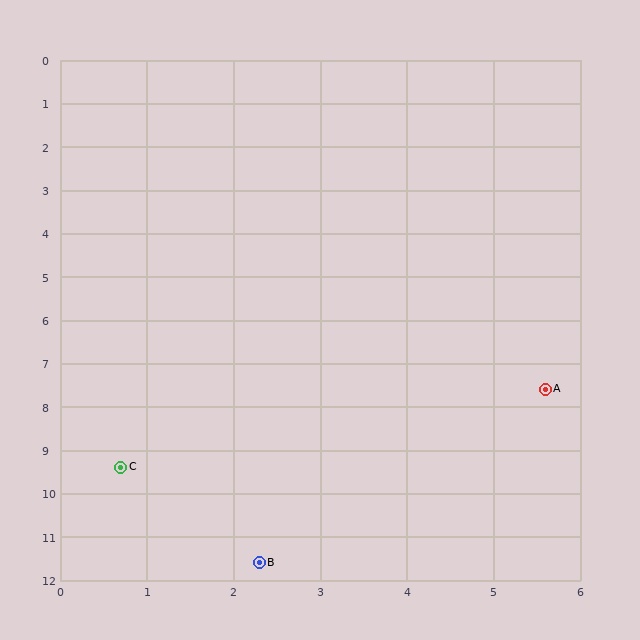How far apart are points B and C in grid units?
Points B and C are about 2.7 grid units apart.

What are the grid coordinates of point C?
Point C is at approximately (0.7, 9.4).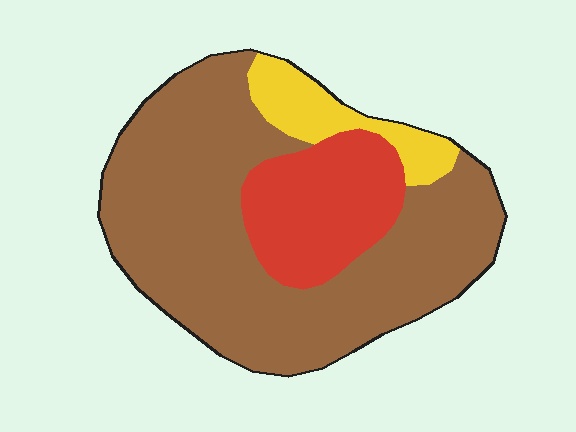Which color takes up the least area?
Yellow, at roughly 10%.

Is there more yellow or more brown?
Brown.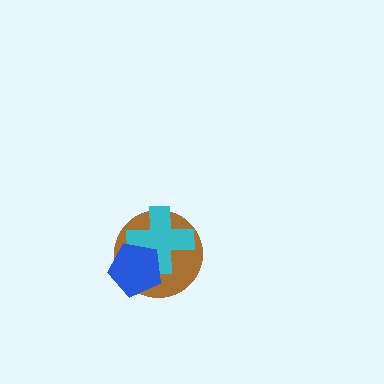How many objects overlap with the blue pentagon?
2 objects overlap with the blue pentagon.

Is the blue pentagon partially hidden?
No, no other shape covers it.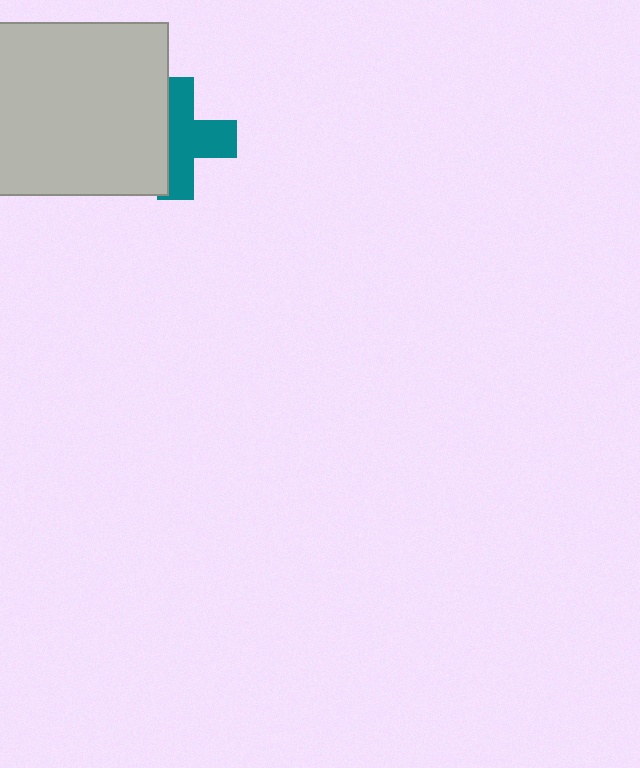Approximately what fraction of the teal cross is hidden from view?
Roughly 40% of the teal cross is hidden behind the light gray square.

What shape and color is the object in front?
The object in front is a light gray square.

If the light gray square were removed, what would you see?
You would see the complete teal cross.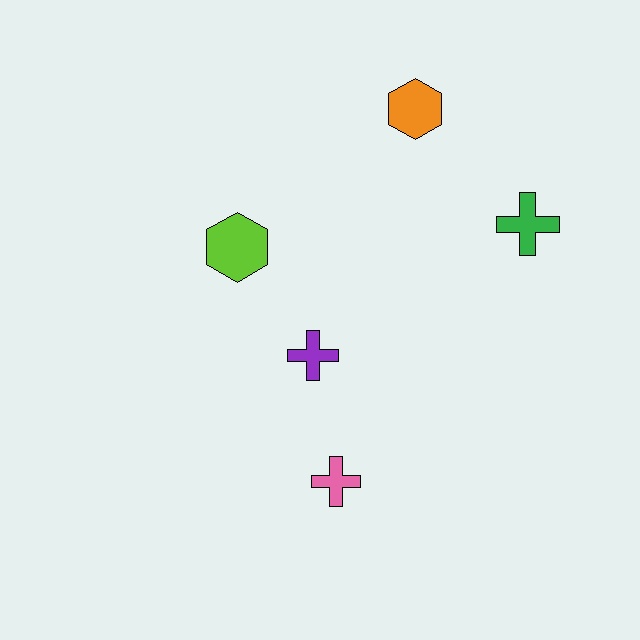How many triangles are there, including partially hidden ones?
There are no triangles.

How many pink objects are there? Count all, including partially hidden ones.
There is 1 pink object.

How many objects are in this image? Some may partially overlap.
There are 5 objects.